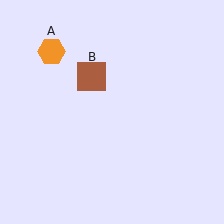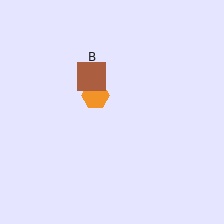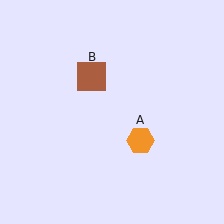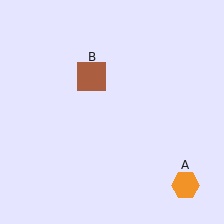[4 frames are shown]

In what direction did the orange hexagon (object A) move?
The orange hexagon (object A) moved down and to the right.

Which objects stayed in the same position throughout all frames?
Brown square (object B) remained stationary.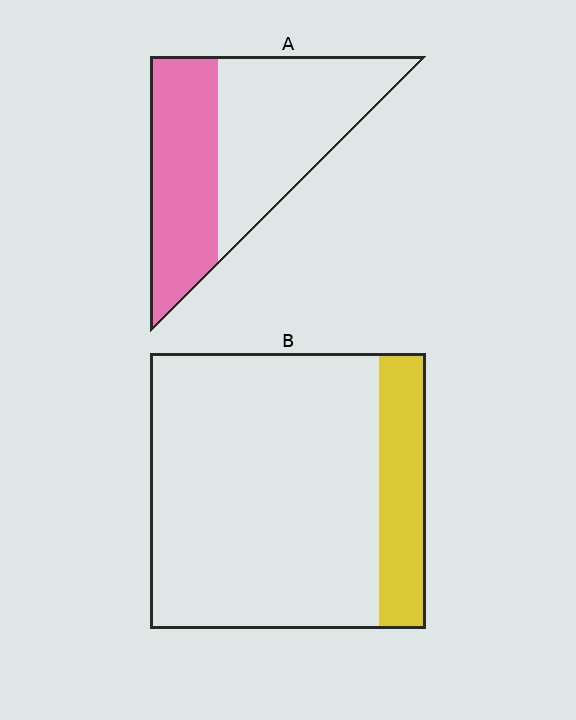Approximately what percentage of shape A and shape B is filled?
A is approximately 45% and B is approximately 15%.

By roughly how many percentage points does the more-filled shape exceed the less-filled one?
By roughly 25 percentage points (A over B).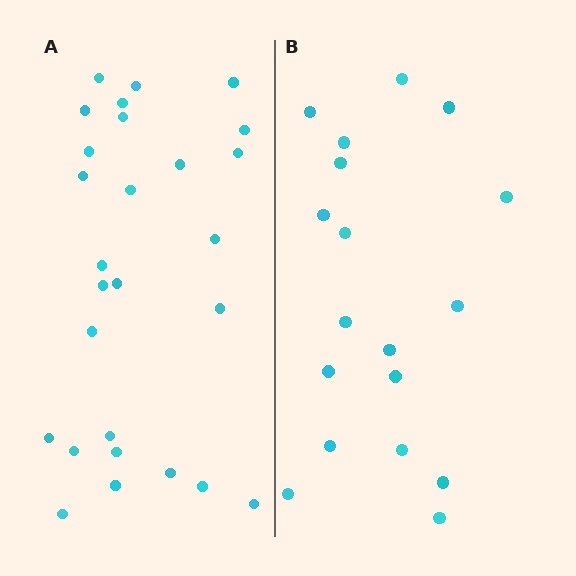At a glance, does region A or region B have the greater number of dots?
Region A (the left region) has more dots.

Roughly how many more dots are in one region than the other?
Region A has roughly 8 or so more dots than region B.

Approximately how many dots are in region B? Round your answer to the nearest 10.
About 20 dots. (The exact count is 18, which rounds to 20.)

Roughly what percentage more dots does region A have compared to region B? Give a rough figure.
About 50% more.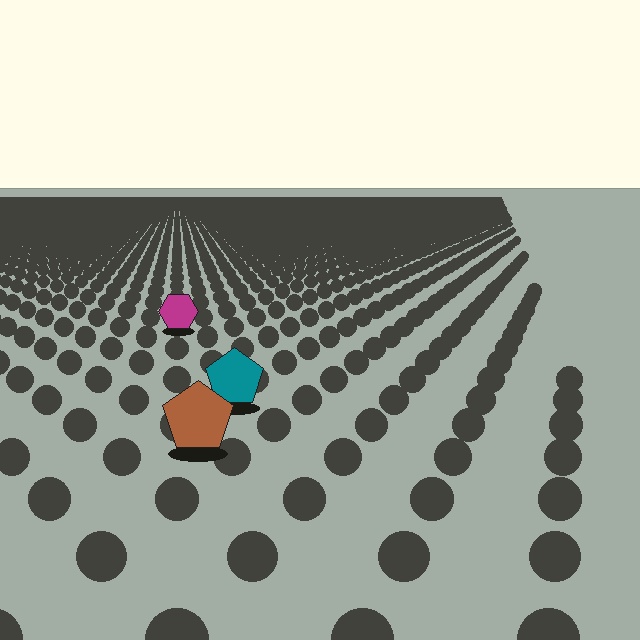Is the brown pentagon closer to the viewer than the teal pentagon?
Yes. The brown pentagon is closer — you can tell from the texture gradient: the ground texture is coarser near it.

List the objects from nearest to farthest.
From nearest to farthest: the brown pentagon, the teal pentagon, the magenta hexagon.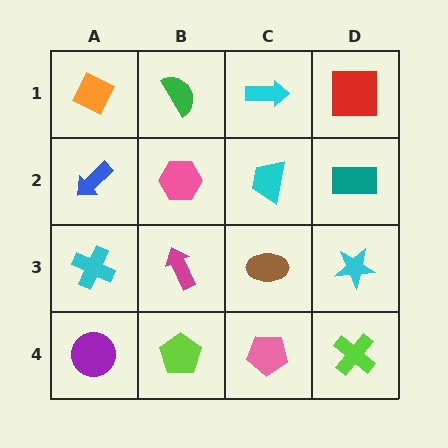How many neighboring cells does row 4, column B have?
3.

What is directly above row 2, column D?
A red square.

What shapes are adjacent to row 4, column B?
A magenta arrow (row 3, column B), a purple circle (row 4, column A), a pink pentagon (row 4, column C).